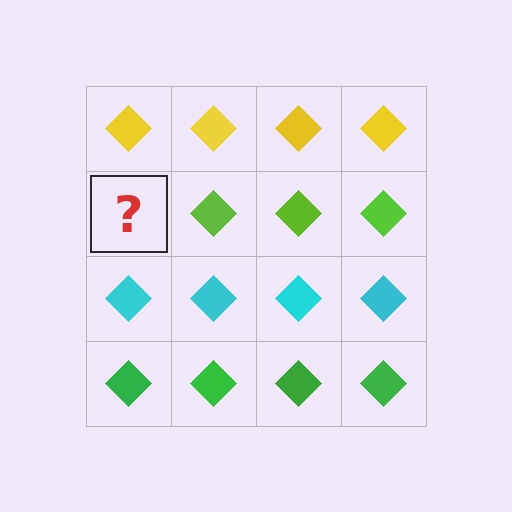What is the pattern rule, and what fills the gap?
The rule is that each row has a consistent color. The gap should be filled with a lime diamond.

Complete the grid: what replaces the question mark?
The question mark should be replaced with a lime diamond.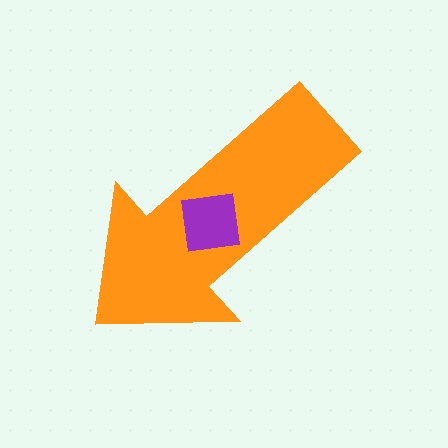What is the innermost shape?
The purple square.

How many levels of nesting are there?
2.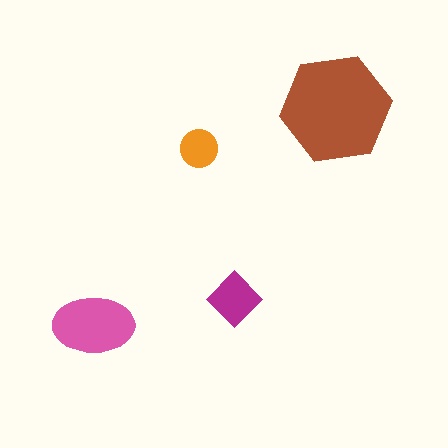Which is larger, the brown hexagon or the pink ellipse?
The brown hexagon.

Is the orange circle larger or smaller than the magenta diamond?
Smaller.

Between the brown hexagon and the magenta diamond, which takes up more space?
The brown hexagon.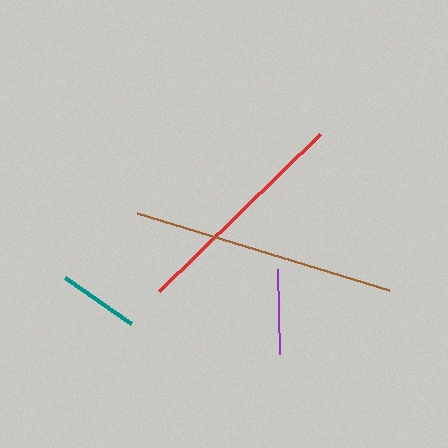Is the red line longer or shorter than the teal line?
The red line is longer than the teal line.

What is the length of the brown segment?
The brown segment is approximately 263 pixels long.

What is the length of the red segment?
The red segment is approximately 225 pixels long.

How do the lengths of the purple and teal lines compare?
The purple and teal lines are approximately the same length.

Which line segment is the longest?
The brown line is the longest at approximately 263 pixels.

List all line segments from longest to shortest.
From longest to shortest: brown, red, purple, teal.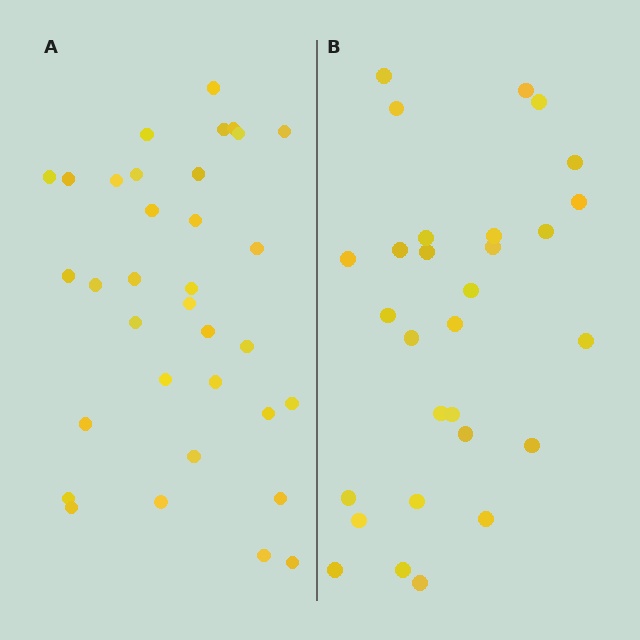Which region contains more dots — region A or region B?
Region A (the left region) has more dots.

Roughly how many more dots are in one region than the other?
Region A has about 5 more dots than region B.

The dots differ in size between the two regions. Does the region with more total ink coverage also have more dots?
No. Region B has more total ink coverage because its dots are larger, but region A actually contains more individual dots. Total area can be misleading — the number of items is what matters here.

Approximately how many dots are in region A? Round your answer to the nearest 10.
About 30 dots. (The exact count is 34, which rounds to 30.)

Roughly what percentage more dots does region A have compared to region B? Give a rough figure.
About 15% more.